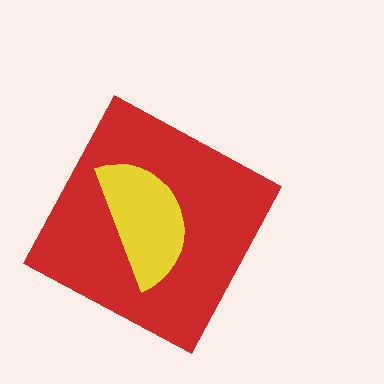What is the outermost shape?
The red diamond.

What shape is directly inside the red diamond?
The yellow semicircle.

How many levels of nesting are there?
2.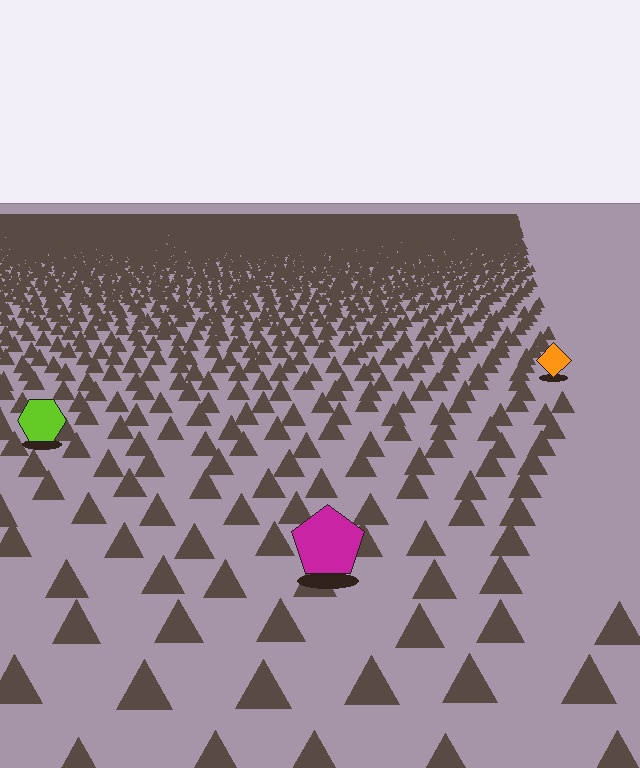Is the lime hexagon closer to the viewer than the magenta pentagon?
No. The magenta pentagon is closer — you can tell from the texture gradient: the ground texture is coarser near it.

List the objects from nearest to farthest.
From nearest to farthest: the magenta pentagon, the lime hexagon, the orange diamond.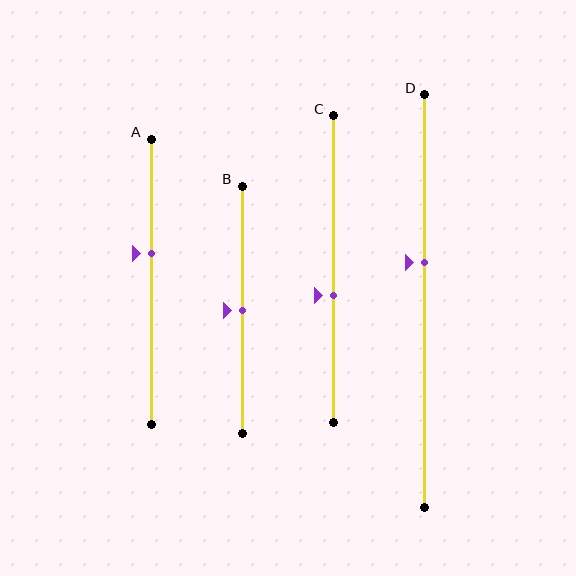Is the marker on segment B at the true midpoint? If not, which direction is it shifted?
Yes, the marker on segment B is at the true midpoint.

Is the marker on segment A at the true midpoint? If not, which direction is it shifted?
No, the marker on segment A is shifted upward by about 10% of the segment length.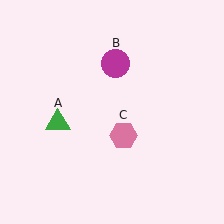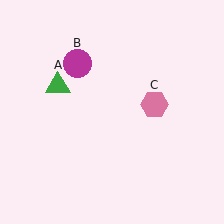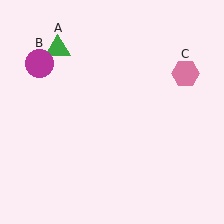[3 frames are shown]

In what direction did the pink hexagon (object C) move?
The pink hexagon (object C) moved up and to the right.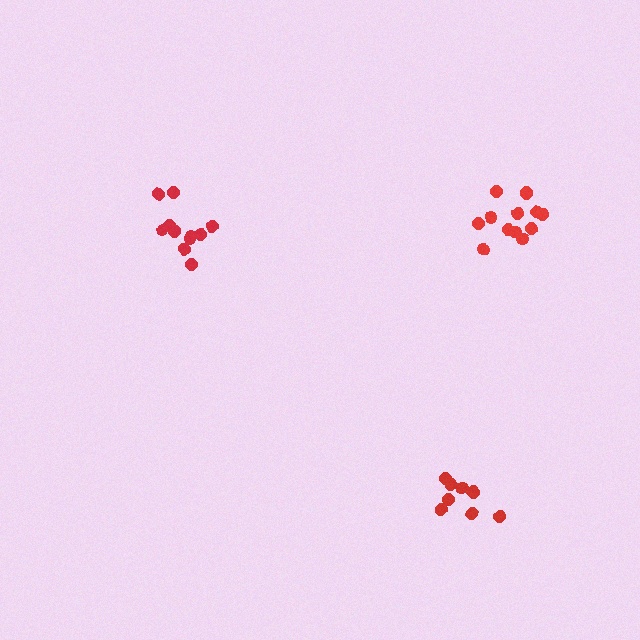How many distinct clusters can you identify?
There are 3 distinct clusters.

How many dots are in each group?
Group 1: 13 dots, Group 2: 11 dots, Group 3: 9 dots (33 total).